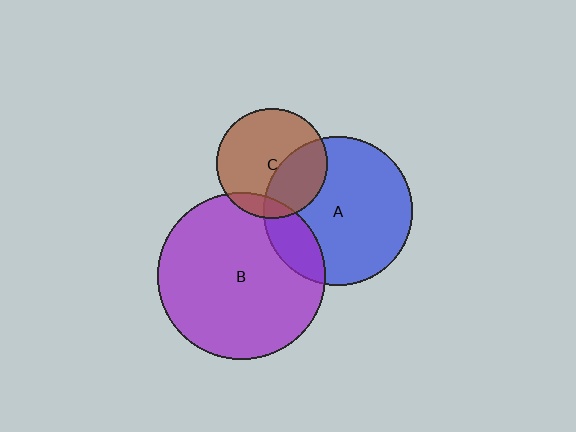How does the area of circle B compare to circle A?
Approximately 1.3 times.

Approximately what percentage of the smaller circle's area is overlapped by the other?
Approximately 15%.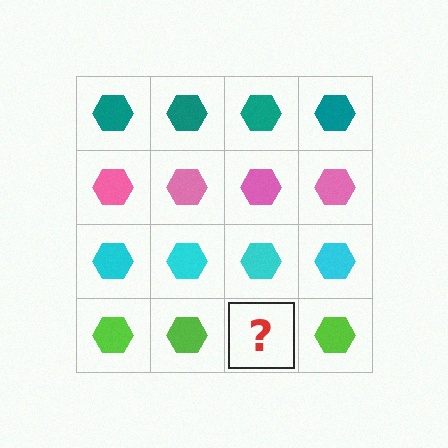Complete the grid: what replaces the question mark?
The question mark should be replaced with a lime hexagon.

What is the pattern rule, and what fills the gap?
The rule is that each row has a consistent color. The gap should be filled with a lime hexagon.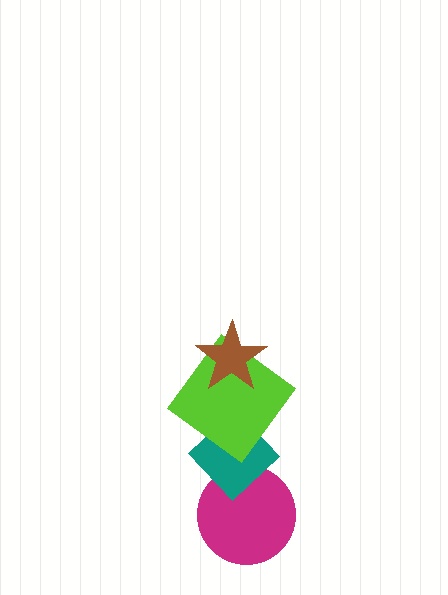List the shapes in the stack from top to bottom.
From top to bottom: the brown star, the lime diamond, the teal diamond, the magenta circle.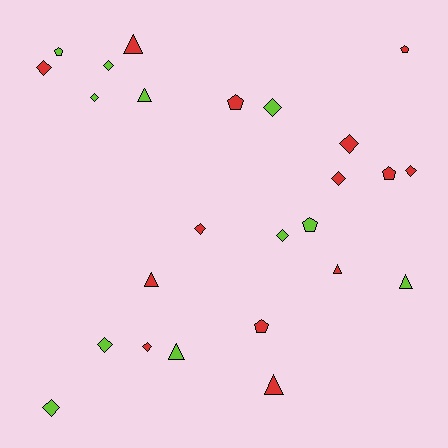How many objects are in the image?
There are 25 objects.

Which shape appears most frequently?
Diamond, with 12 objects.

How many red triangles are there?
There are 4 red triangles.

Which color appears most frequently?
Red, with 14 objects.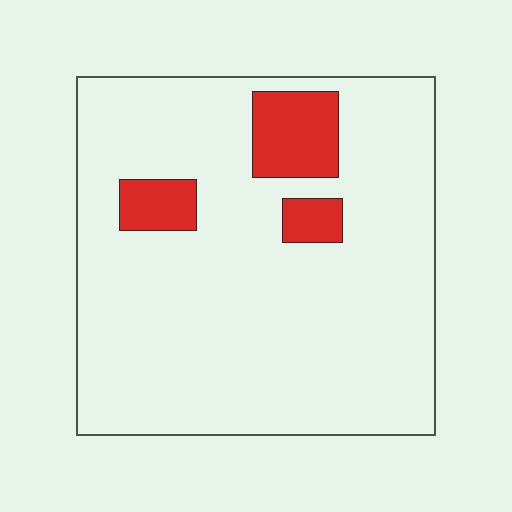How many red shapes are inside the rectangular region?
3.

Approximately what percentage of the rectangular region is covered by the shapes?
Approximately 10%.